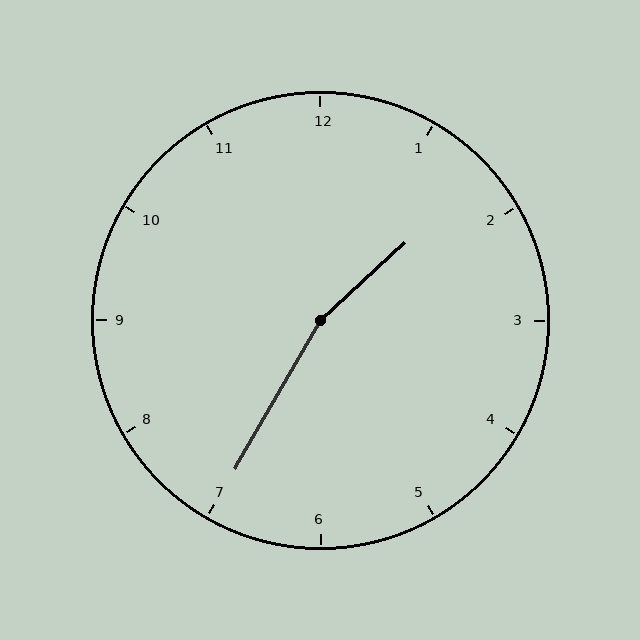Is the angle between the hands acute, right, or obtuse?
It is obtuse.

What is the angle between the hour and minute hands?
Approximately 162 degrees.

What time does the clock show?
1:35.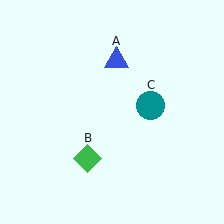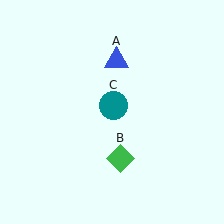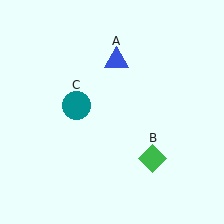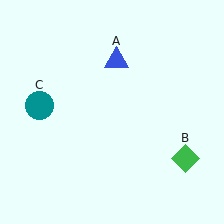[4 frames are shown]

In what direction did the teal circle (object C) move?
The teal circle (object C) moved left.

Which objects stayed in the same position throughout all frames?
Blue triangle (object A) remained stationary.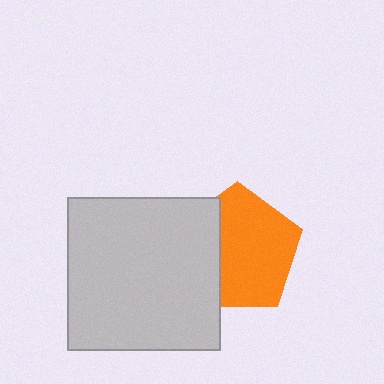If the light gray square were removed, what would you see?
You would see the complete orange pentagon.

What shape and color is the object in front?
The object in front is a light gray square.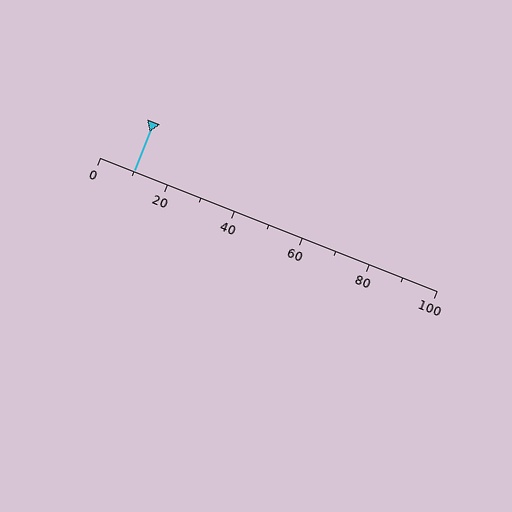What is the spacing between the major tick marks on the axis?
The major ticks are spaced 20 apart.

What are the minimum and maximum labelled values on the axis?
The axis runs from 0 to 100.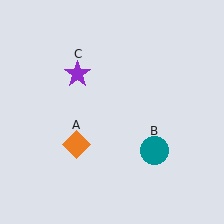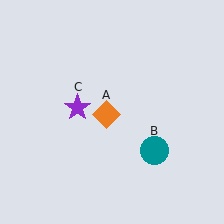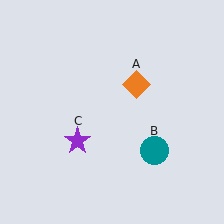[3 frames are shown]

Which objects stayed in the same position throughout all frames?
Teal circle (object B) remained stationary.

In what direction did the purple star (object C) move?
The purple star (object C) moved down.